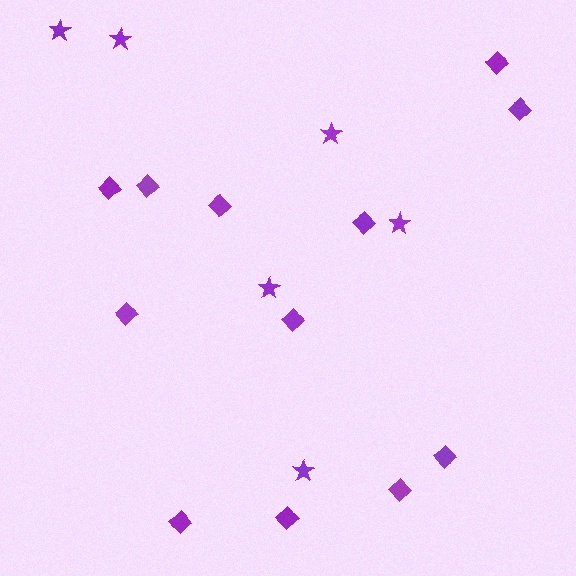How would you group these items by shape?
There are 2 groups: one group of stars (6) and one group of diamonds (12).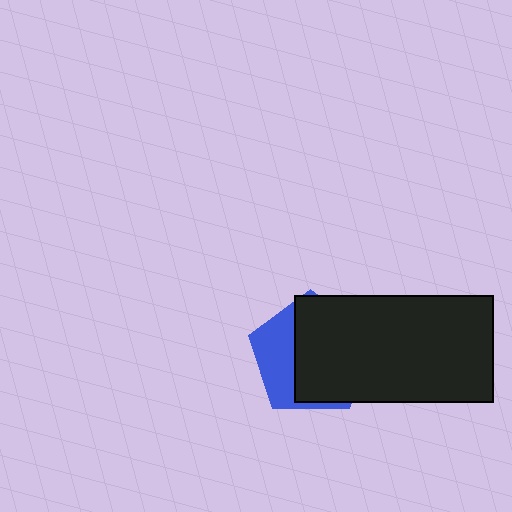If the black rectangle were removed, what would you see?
You would see the complete blue pentagon.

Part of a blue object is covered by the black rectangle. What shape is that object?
It is a pentagon.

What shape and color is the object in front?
The object in front is a black rectangle.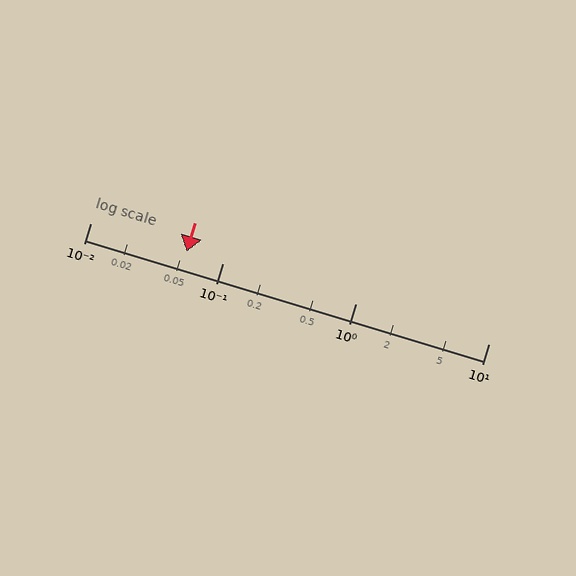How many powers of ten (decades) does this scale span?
The scale spans 3 decades, from 0.01 to 10.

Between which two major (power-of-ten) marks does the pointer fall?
The pointer is between 0.01 and 0.1.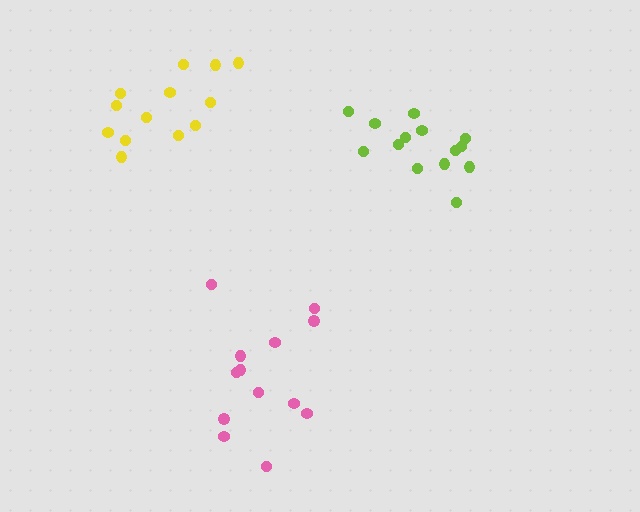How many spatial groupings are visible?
There are 3 spatial groupings.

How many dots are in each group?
Group 1: 13 dots, Group 2: 13 dots, Group 3: 14 dots (40 total).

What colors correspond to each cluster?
The clusters are colored: yellow, pink, lime.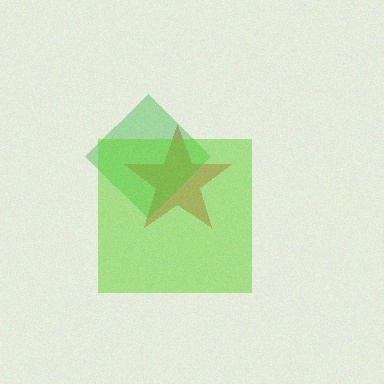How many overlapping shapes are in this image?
There are 3 overlapping shapes in the image.